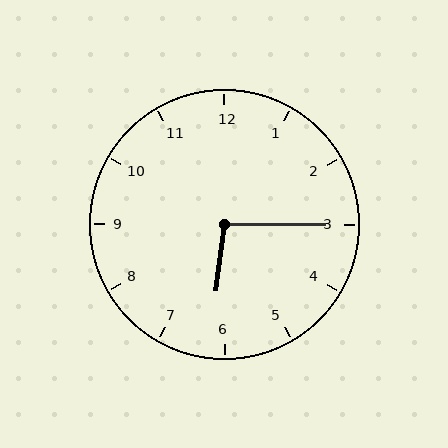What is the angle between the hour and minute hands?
Approximately 98 degrees.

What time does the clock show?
6:15.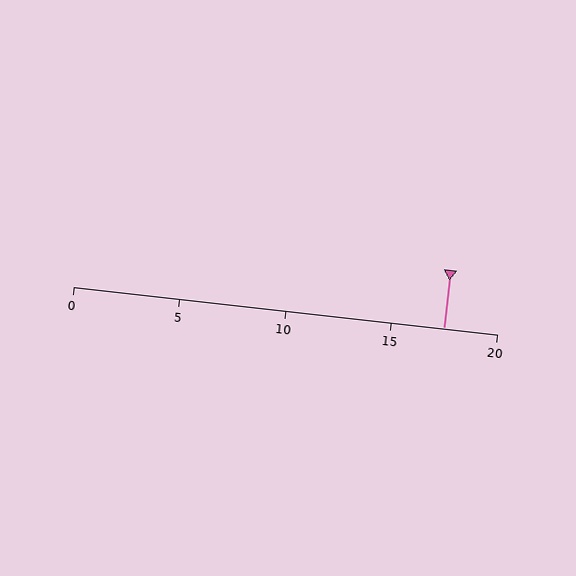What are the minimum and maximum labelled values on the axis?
The axis runs from 0 to 20.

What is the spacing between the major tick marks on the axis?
The major ticks are spaced 5 apart.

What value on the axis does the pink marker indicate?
The marker indicates approximately 17.5.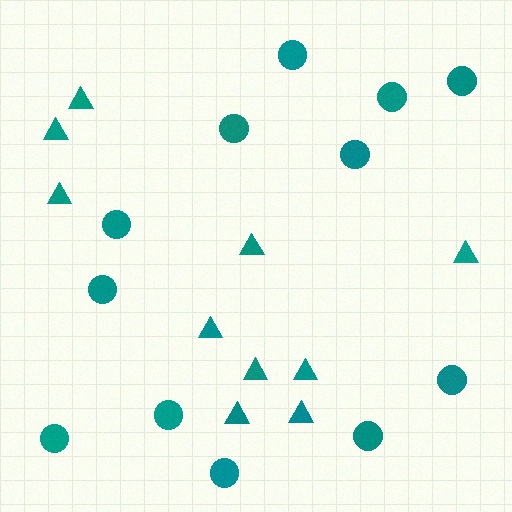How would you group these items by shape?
There are 2 groups: one group of circles (12) and one group of triangles (10).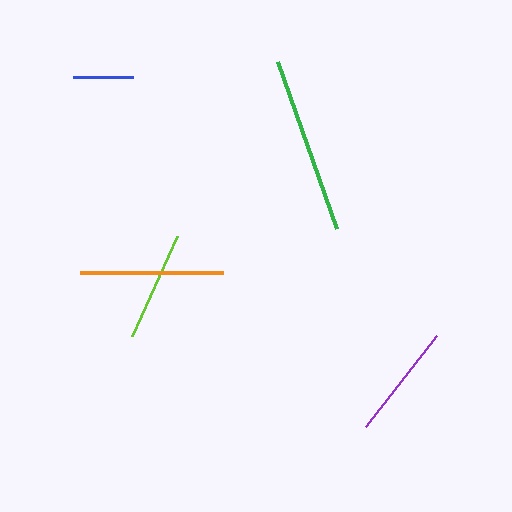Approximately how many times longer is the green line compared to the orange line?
The green line is approximately 1.2 times the length of the orange line.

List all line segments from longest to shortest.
From longest to shortest: green, orange, purple, lime, blue.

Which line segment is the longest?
The green line is the longest at approximately 177 pixels.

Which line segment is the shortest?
The blue line is the shortest at approximately 61 pixels.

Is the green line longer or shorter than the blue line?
The green line is longer than the blue line.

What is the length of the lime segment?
The lime segment is approximately 110 pixels long.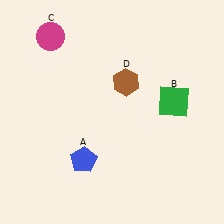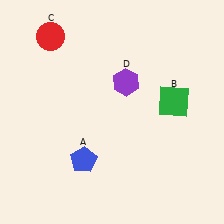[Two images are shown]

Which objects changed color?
C changed from magenta to red. D changed from brown to purple.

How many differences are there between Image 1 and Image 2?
There are 2 differences between the two images.